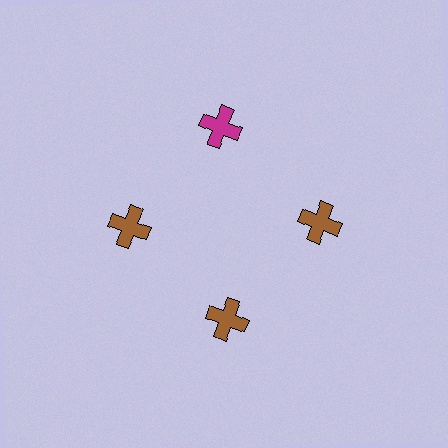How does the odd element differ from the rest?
It has a different color: magenta instead of brown.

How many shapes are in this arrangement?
There are 4 shapes arranged in a ring pattern.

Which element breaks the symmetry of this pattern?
The magenta cross at roughly the 12 o'clock position breaks the symmetry. All other shapes are brown crosses.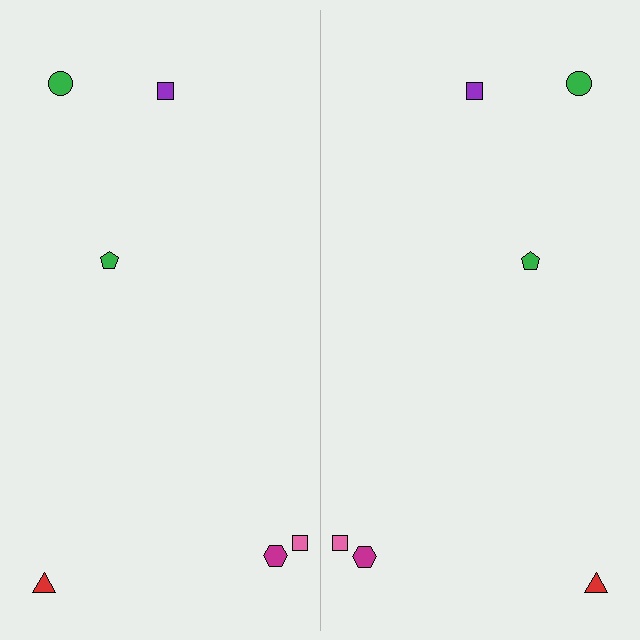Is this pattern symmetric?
Yes, this pattern has bilateral (reflection) symmetry.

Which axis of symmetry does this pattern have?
The pattern has a vertical axis of symmetry running through the center of the image.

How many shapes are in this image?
There are 12 shapes in this image.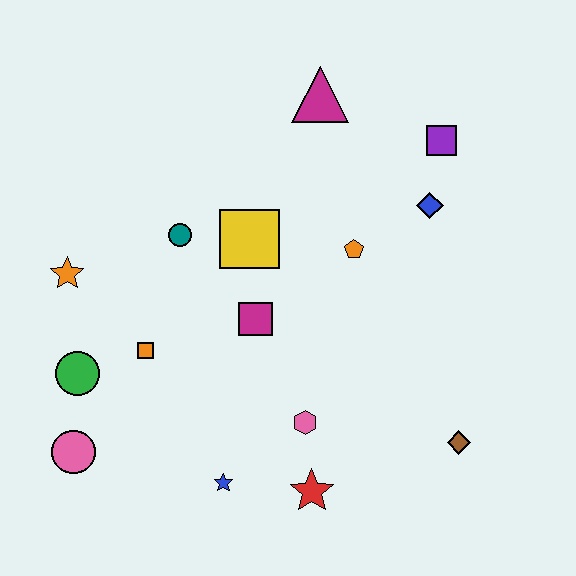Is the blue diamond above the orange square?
Yes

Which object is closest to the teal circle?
The yellow square is closest to the teal circle.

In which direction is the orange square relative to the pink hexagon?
The orange square is to the left of the pink hexagon.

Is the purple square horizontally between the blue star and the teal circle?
No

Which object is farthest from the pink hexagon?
The magenta triangle is farthest from the pink hexagon.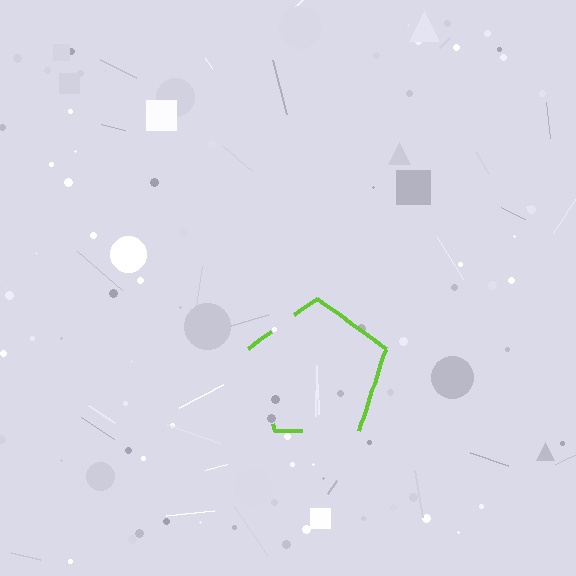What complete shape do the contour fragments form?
The contour fragments form a pentagon.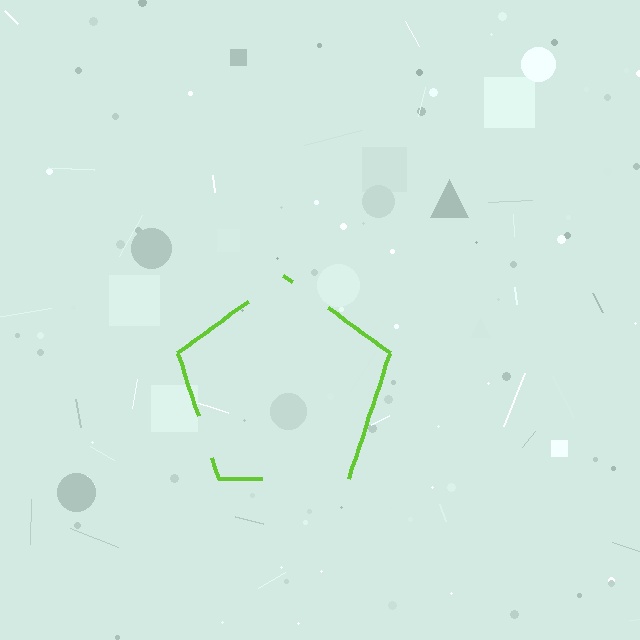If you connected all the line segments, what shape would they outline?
They would outline a pentagon.